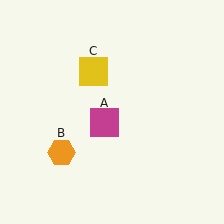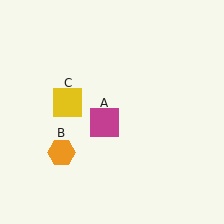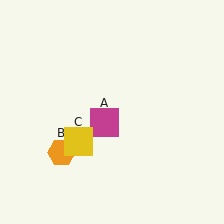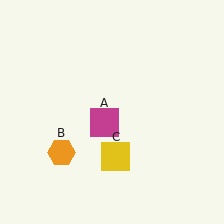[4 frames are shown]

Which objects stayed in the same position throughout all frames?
Magenta square (object A) and orange hexagon (object B) remained stationary.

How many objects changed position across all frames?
1 object changed position: yellow square (object C).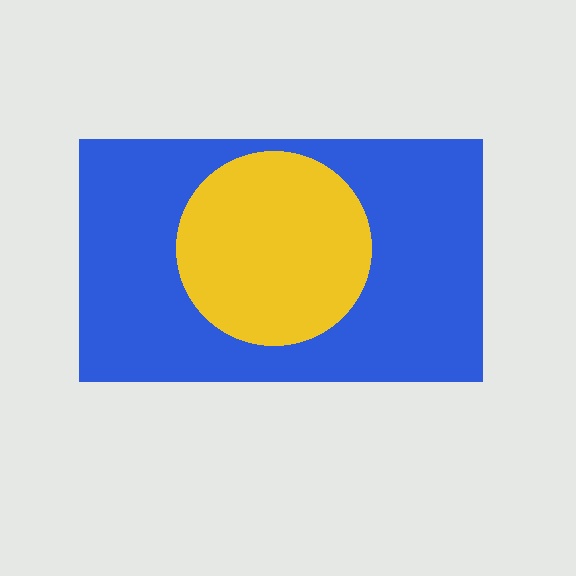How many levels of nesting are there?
2.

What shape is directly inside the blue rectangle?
The yellow circle.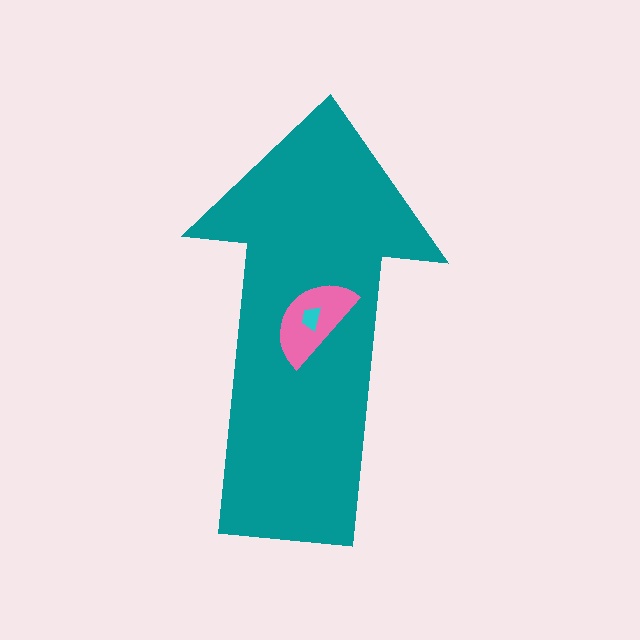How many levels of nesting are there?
3.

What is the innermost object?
The cyan trapezoid.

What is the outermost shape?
The teal arrow.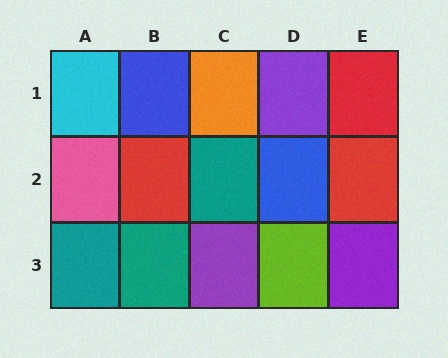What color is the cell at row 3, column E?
Purple.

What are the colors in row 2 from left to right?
Pink, red, teal, blue, red.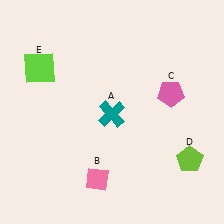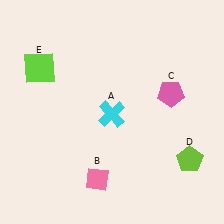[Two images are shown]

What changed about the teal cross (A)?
In Image 1, A is teal. In Image 2, it changed to cyan.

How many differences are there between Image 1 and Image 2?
There is 1 difference between the two images.